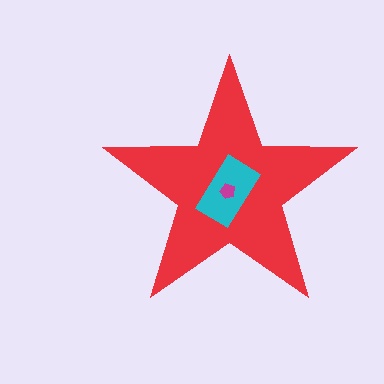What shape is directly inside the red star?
The cyan rectangle.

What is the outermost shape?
The red star.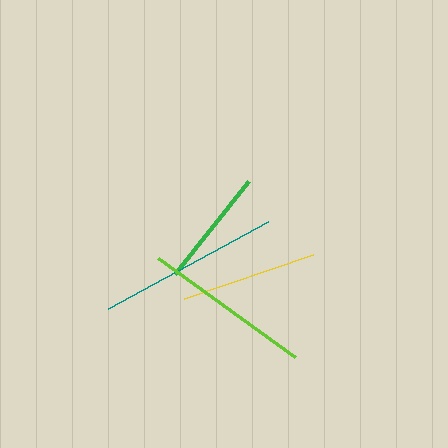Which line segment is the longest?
The teal line is the longest at approximately 182 pixels.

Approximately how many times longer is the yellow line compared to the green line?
The yellow line is approximately 1.1 times the length of the green line.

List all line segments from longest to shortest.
From longest to shortest: teal, lime, yellow, green.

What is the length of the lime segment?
The lime segment is approximately 170 pixels long.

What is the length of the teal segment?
The teal segment is approximately 182 pixels long.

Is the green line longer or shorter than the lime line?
The lime line is longer than the green line.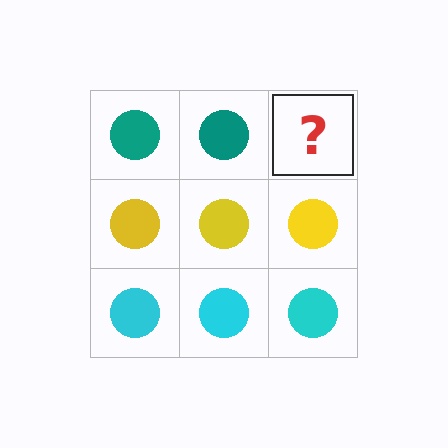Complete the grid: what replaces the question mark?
The question mark should be replaced with a teal circle.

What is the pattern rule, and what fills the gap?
The rule is that each row has a consistent color. The gap should be filled with a teal circle.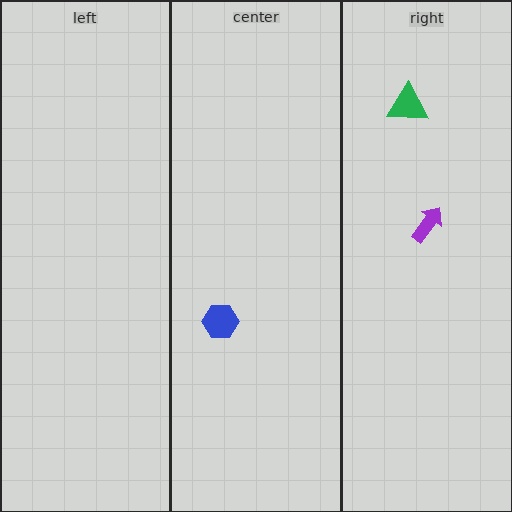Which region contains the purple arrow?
The right region.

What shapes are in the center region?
The blue hexagon.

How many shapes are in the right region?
2.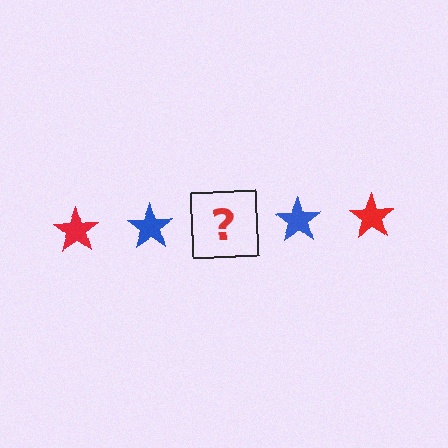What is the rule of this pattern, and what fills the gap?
The rule is that the pattern cycles through red, blue stars. The gap should be filled with a red star.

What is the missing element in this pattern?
The missing element is a red star.